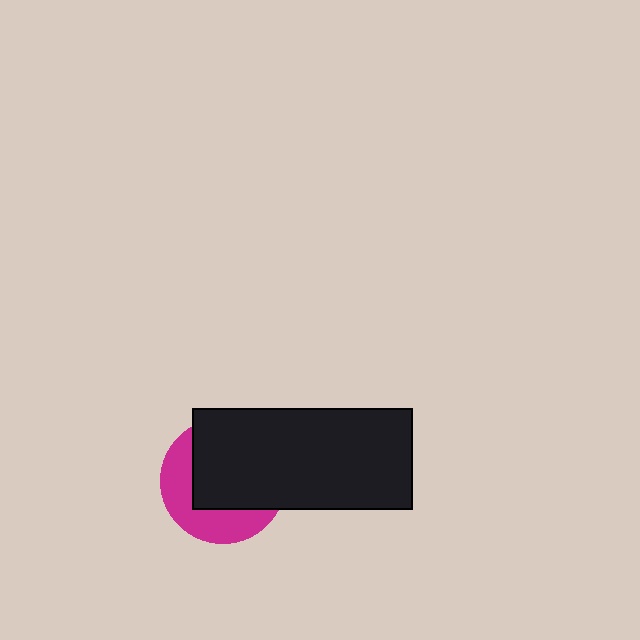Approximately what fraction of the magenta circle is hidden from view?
Roughly 61% of the magenta circle is hidden behind the black rectangle.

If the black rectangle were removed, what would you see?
You would see the complete magenta circle.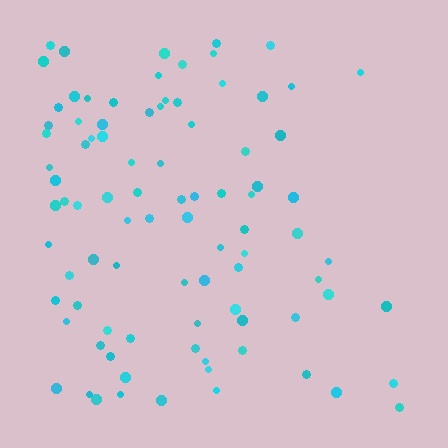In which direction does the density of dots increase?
From right to left, with the left side densest.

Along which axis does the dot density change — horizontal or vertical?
Horizontal.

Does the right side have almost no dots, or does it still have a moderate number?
Still a moderate number, just noticeably fewer than the left.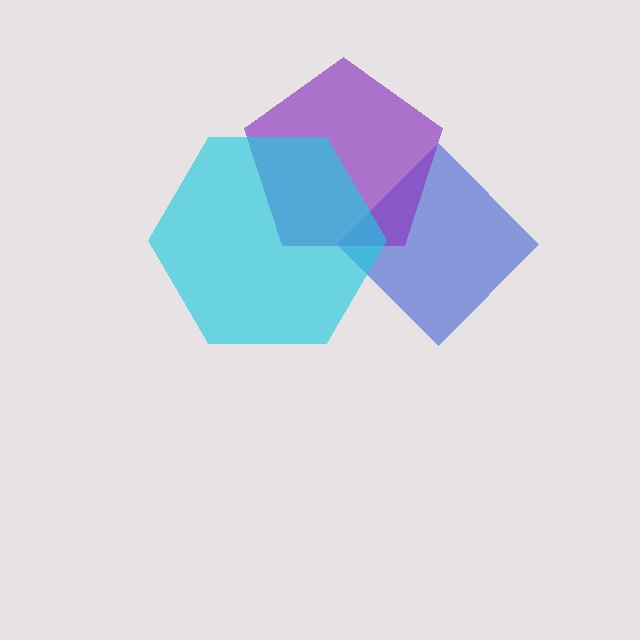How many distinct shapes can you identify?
There are 3 distinct shapes: a blue diamond, a purple pentagon, a cyan hexagon.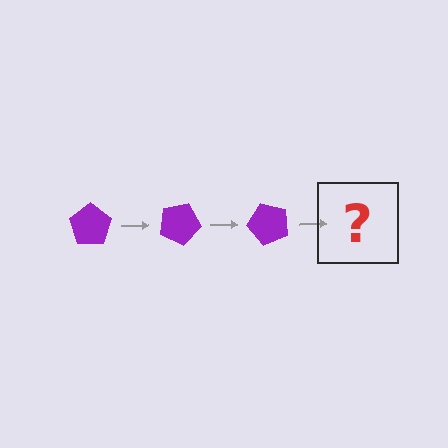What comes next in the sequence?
The next element should be a purple pentagon rotated 75 degrees.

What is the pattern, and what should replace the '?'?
The pattern is that the pentagon rotates 25 degrees each step. The '?' should be a purple pentagon rotated 75 degrees.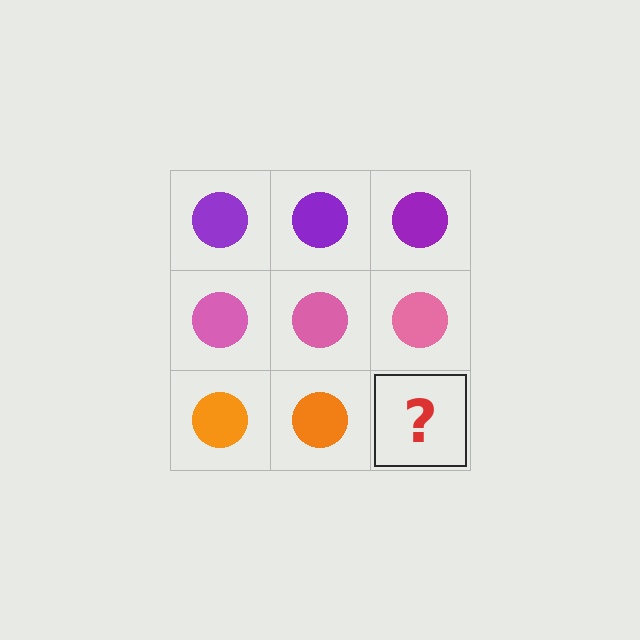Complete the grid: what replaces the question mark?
The question mark should be replaced with an orange circle.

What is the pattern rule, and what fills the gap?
The rule is that each row has a consistent color. The gap should be filled with an orange circle.